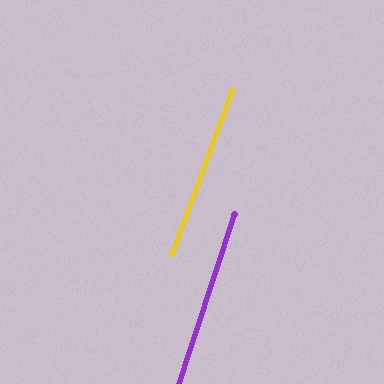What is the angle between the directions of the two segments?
Approximately 2 degrees.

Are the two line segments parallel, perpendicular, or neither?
Parallel — their directions differ by only 1.9°.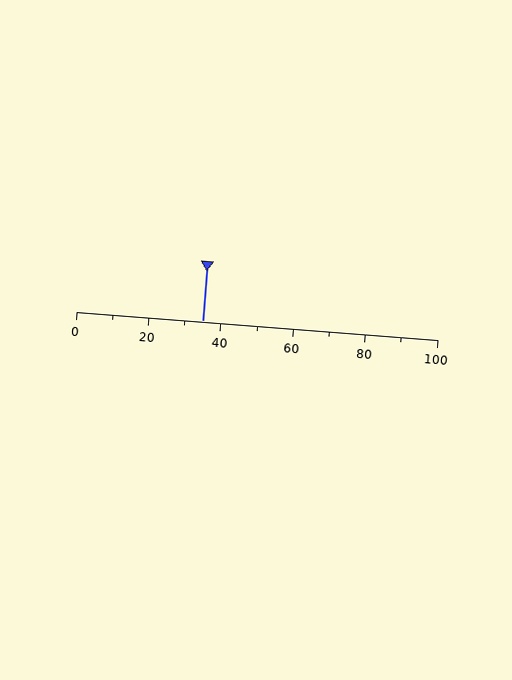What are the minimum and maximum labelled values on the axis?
The axis runs from 0 to 100.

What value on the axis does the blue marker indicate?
The marker indicates approximately 35.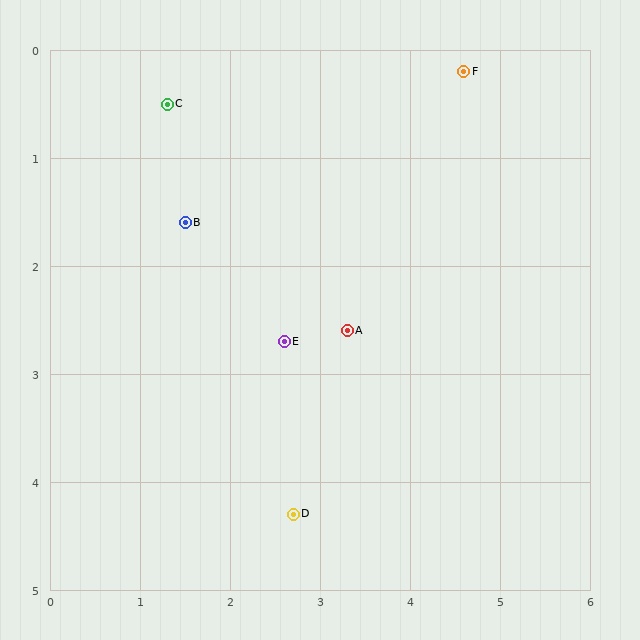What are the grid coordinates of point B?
Point B is at approximately (1.5, 1.6).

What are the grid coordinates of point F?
Point F is at approximately (4.6, 0.2).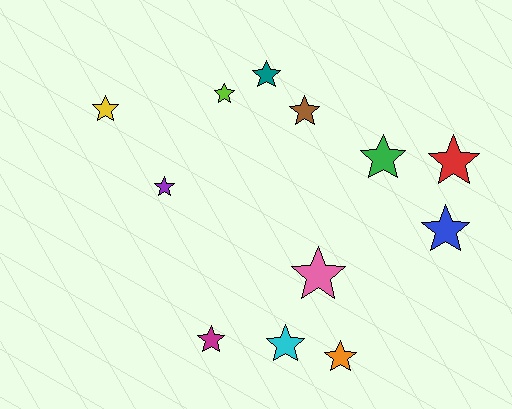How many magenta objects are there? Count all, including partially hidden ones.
There is 1 magenta object.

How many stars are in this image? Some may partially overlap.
There are 12 stars.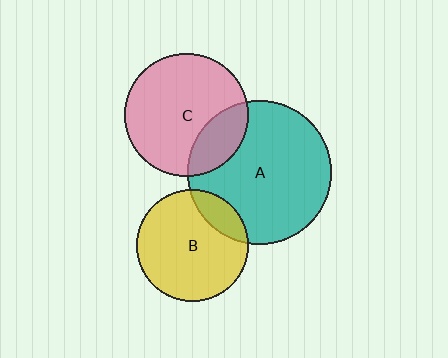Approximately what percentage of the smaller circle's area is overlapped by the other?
Approximately 25%.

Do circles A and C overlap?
Yes.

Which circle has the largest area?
Circle A (teal).